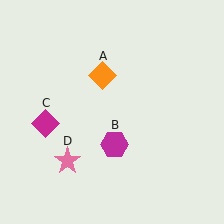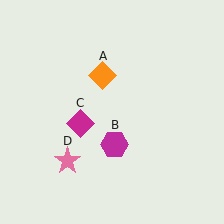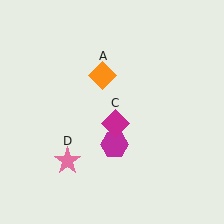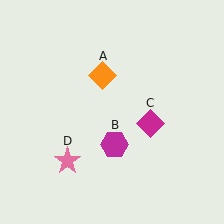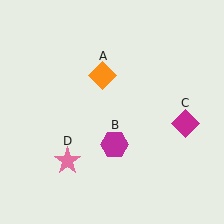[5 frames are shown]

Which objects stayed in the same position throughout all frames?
Orange diamond (object A) and magenta hexagon (object B) and pink star (object D) remained stationary.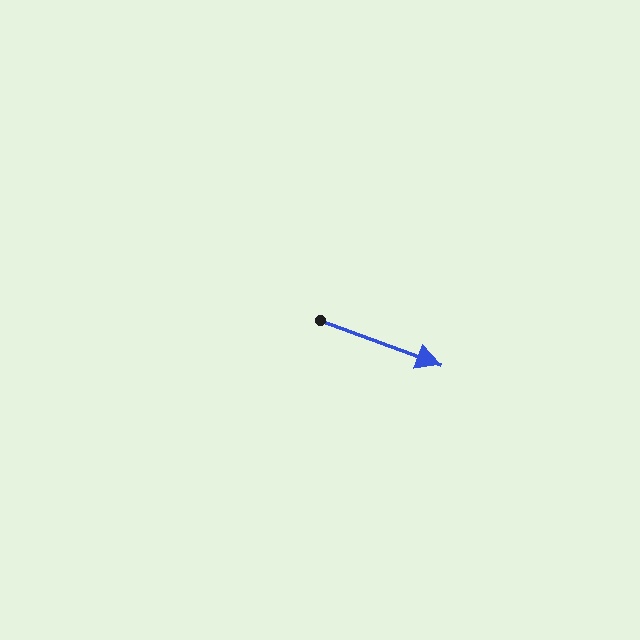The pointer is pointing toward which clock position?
Roughly 4 o'clock.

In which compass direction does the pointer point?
East.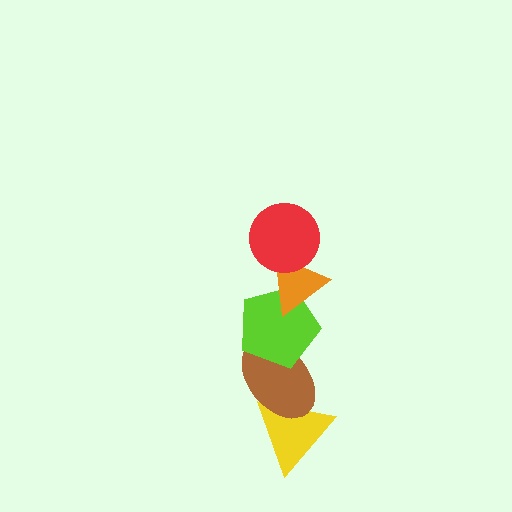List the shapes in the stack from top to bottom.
From top to bottom: the red circle, the orange triangle, the lime pentagon, the brown ellipse, the yellow triangle.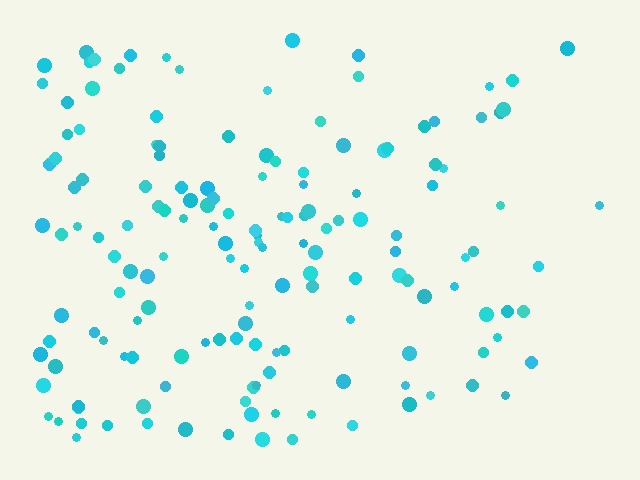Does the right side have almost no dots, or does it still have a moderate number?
Still a moderate number, just noticeably fewer than the left.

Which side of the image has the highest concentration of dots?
The left.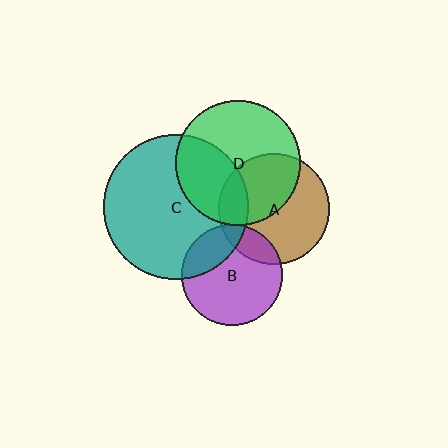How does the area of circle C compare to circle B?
Approximately 2.1 times.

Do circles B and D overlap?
Yes.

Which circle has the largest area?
Circle C (teal).